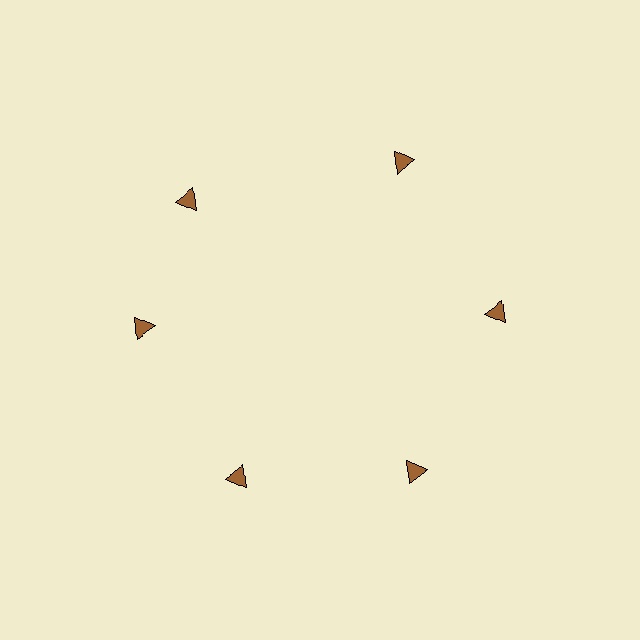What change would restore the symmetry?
The symmetry would be restored by rotating it back into even spacing with its neighbors so that all 6 triangles sit at equal angles and equal distance from the center.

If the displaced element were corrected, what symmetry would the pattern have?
It would have 6-fold rotational symmetry — the pattern would map onto itself every 60 degrees.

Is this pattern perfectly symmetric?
No. The 6 brown triangles are arranged in a ring, but one element near the 11 o'clock position is rotated out of alignment along the ring, breaking the 6-fold rotational symmetry.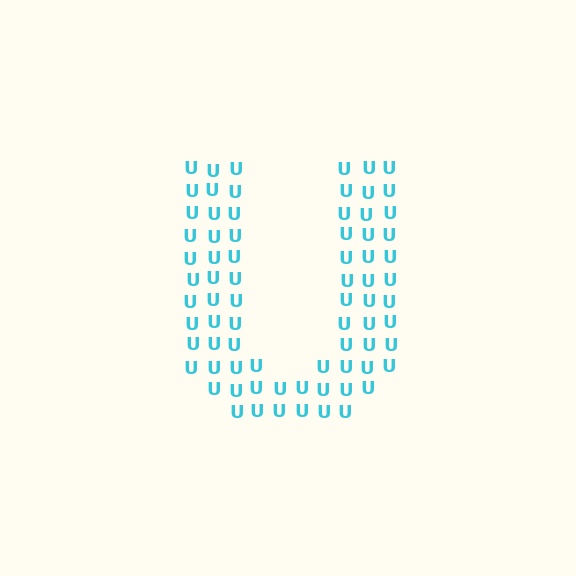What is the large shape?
The large shape is the letter U.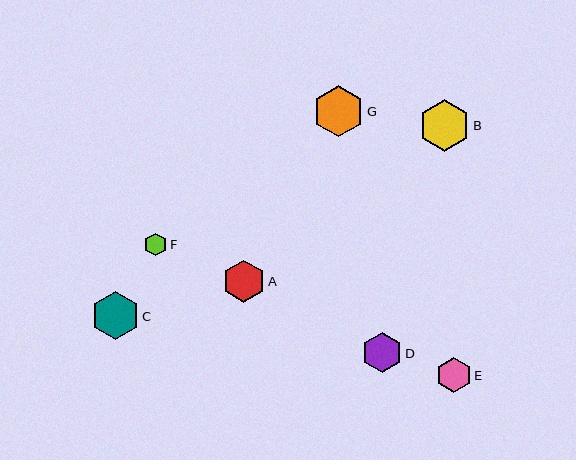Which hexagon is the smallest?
Hexagon F is the smallest with a size of approximately 23 pixels.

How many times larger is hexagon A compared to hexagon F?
Hexagon A is approximately 1.9 times the size of hexagon F.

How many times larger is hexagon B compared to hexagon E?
Hexagon B is approximately 1.5 times the size of hexagon E.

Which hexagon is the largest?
Hexagon B is the largest with a size of approximately 51 pixels.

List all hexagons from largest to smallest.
From largest to smallest: B, G, C, A, D, E, F.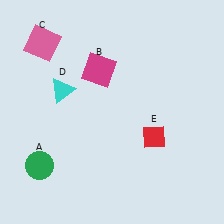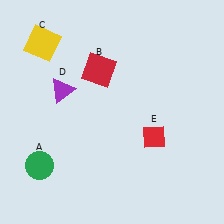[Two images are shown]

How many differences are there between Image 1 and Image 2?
There are 3 differences between the two images.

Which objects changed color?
B changed from magenta to red. C changed from pink to yellow. D changed from cyan to purple.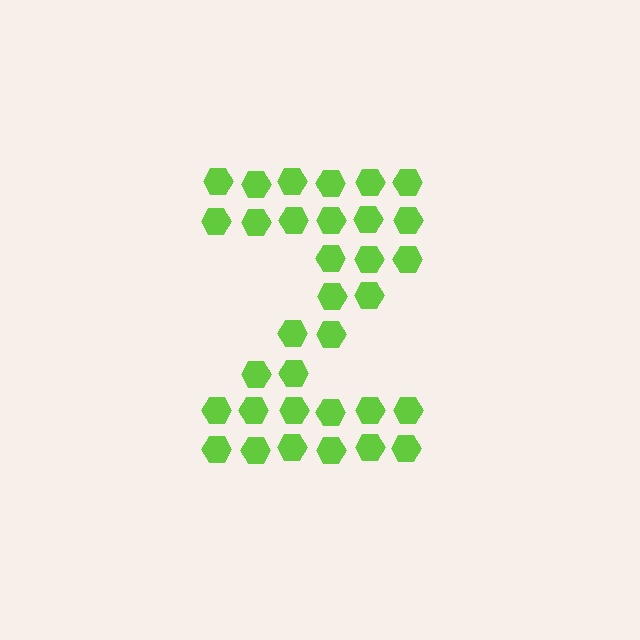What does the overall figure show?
The overall figure shows the letter Z.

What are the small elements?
The small elements are hexagons.